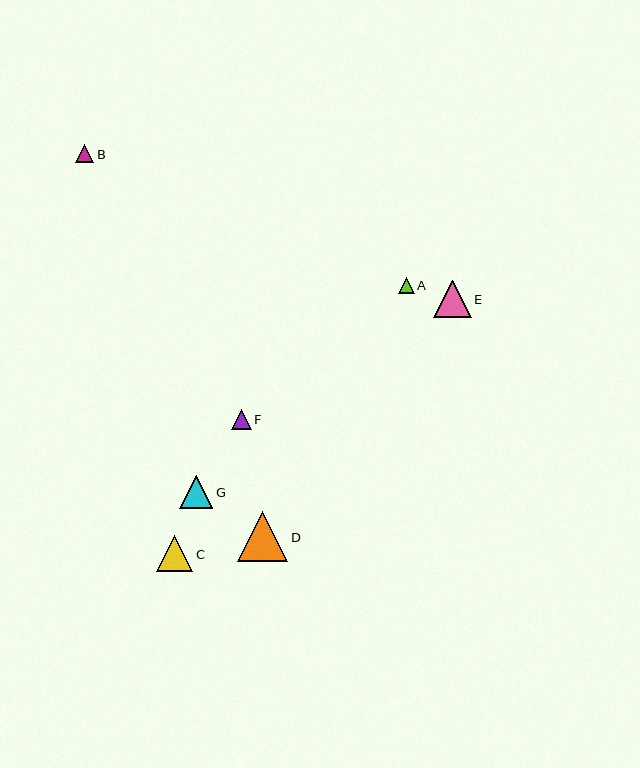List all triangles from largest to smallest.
From largest to smallest: D, E, C, G, F, B, A.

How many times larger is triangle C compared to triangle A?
Triangle C is approximately 2.3 times the size of triangle A.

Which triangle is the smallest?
Triangle A is the smallest with a size of approximately 16 pixels.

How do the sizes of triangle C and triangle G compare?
Triangle C and triangle G are approximately the same size.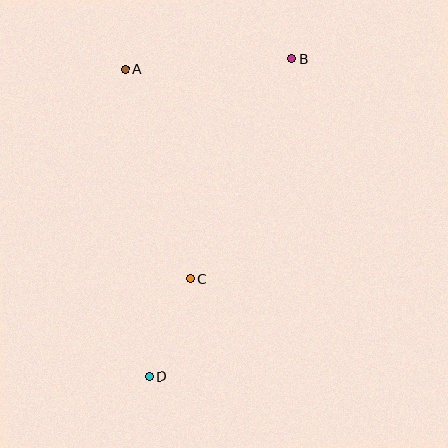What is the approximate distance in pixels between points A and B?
The distance between A and B is approximately 166 pixels.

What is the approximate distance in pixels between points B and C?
The distance between B and C is approximately 242 pixels.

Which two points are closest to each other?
Points C and D are closest to each other.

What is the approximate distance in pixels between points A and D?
The distance between A and D is approximately 308 pixels.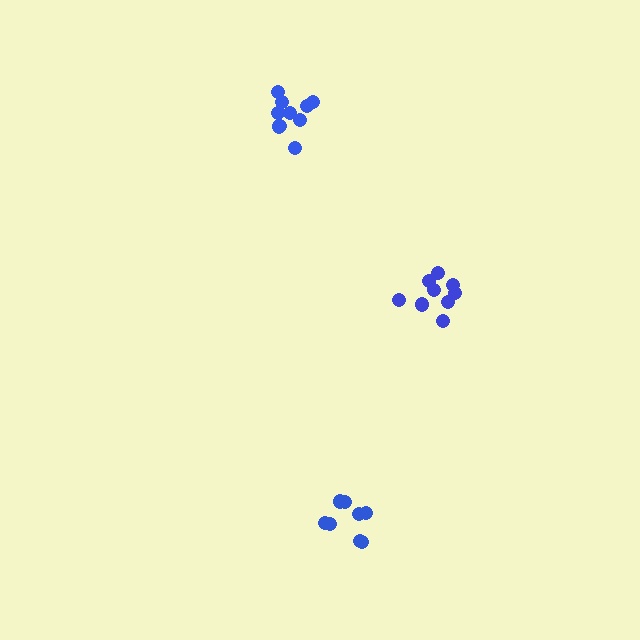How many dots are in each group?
Group 1: 8 dots, Group 2: 9 dots, Group 3: 10 dots (27 total).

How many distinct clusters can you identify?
There are 3 distinct clusters.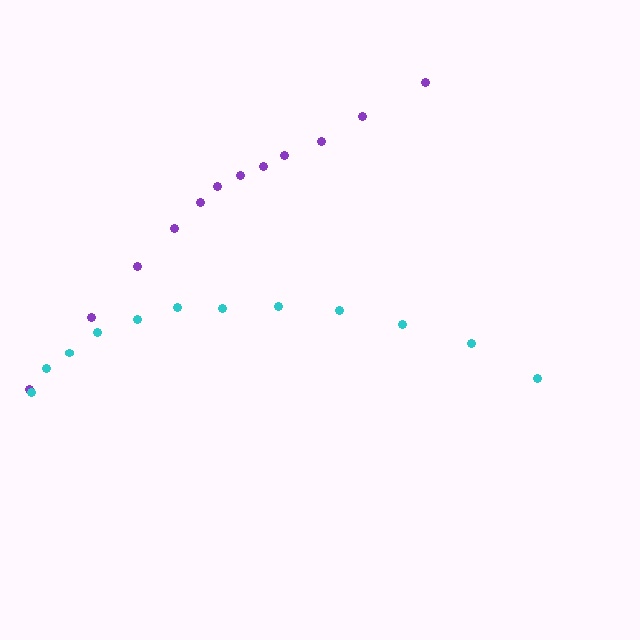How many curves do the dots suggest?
There are 2 distinct paths.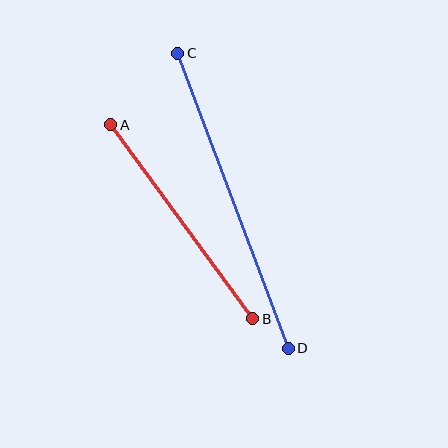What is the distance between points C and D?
The distance is approximately 315 pixels.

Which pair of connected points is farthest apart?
Points C and D are farthest apart.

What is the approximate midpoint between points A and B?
The midpoint is at approximately (182, 222) pixels.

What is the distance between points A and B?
The distance is approximately 241 pixels.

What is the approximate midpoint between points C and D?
The midpoint is at approximately (233, 201) pixels.